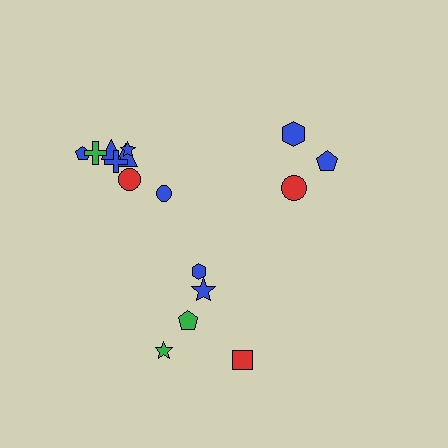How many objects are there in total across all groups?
There are 16 objects.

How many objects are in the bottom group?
There are 5 objects.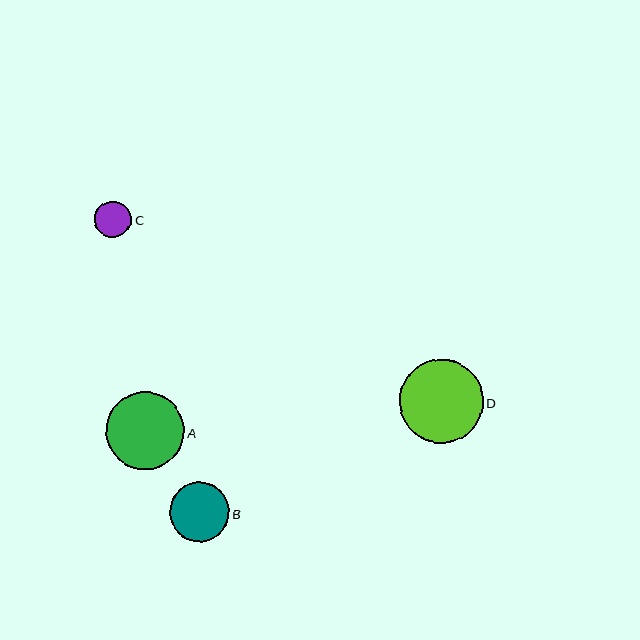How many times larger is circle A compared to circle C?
Circle A is approximately 2.1 times the size of circle C.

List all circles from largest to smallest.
From largest to smallest: D, A, B, C.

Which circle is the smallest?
Circle C is the smallest with a size of approximately 37 pixels.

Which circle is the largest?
Circle D is the largest with a size of approximately 83 pixels.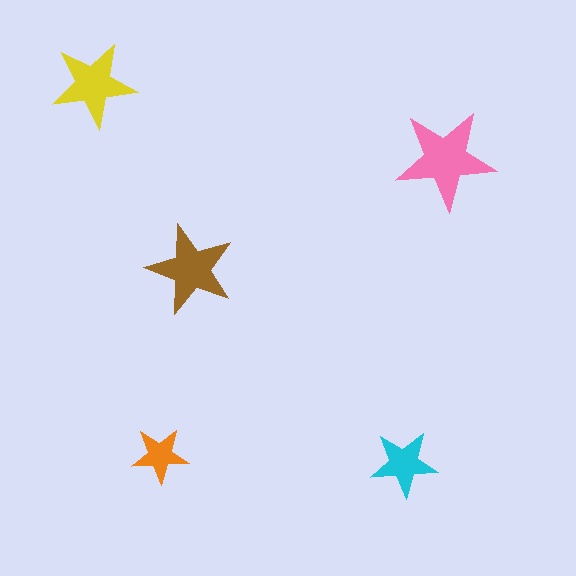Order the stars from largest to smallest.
the pink one, the brown one, the yellow one, the cyan one, the orange one.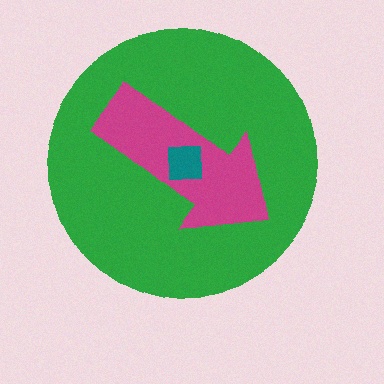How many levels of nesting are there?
3.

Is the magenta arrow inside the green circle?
Yes.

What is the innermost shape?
The teal square.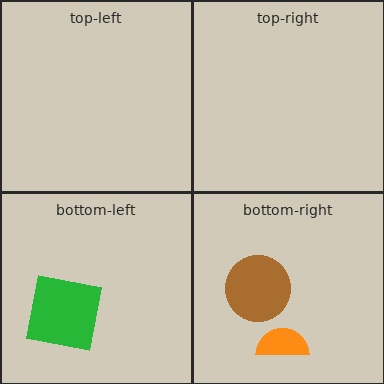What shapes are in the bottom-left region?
The green square.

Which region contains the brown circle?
The bottom-right region.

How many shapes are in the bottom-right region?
2.